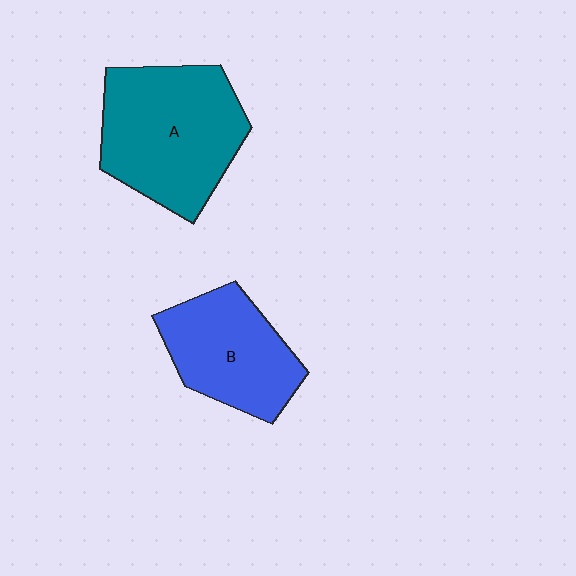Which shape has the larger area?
Shape A (teal).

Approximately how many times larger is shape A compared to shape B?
Approximately 1.4 times.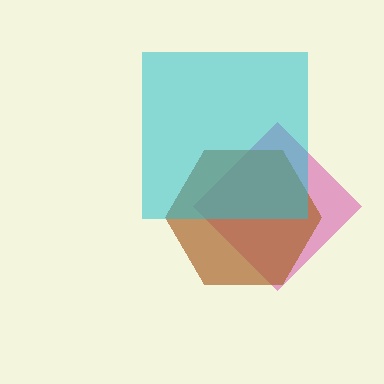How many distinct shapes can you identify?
There are 3 distinct shapes: a pink diamond, a brown hexagon, a cyan square.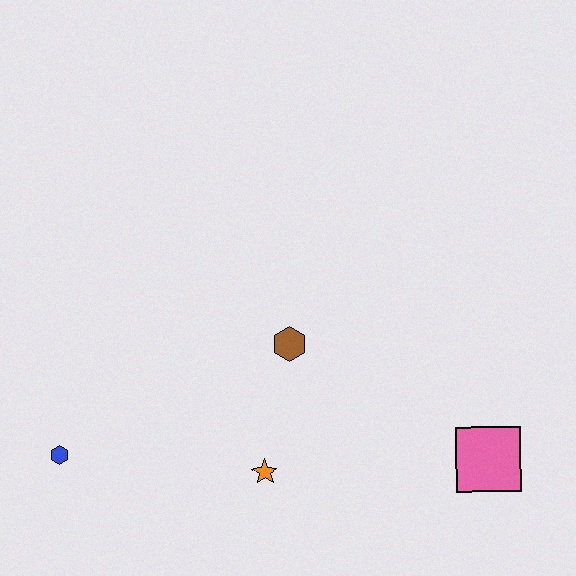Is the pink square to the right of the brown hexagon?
Yes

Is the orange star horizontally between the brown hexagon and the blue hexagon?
Yes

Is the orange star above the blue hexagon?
No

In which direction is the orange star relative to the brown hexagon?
The orange star is below the brown hexagon.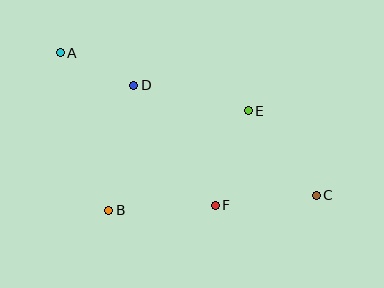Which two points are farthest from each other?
Points A and C are farthest from each other.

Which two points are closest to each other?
Points A and D are closest to each other.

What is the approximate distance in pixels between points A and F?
The distance between A and F is approximately 217 pixels.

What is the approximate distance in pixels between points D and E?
The distance between D and E is approximately 117 pixels.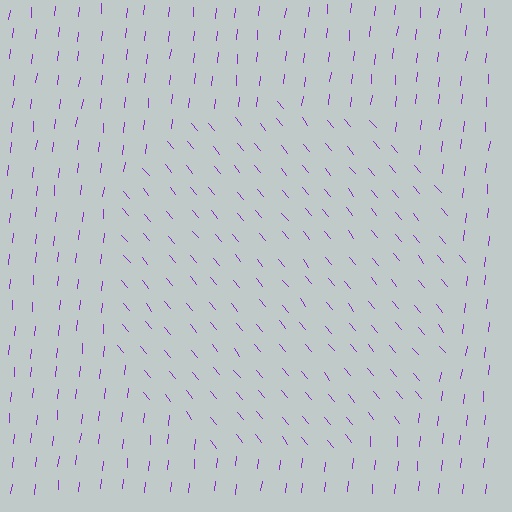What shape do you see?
I see a circle.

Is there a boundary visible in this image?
Yes, there is a texture boundary formed by a change in line orientation.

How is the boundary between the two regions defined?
The boundary is defined purely by a change in line orientation (approximately 45 degrees difference). All lines are the same color and thickness.